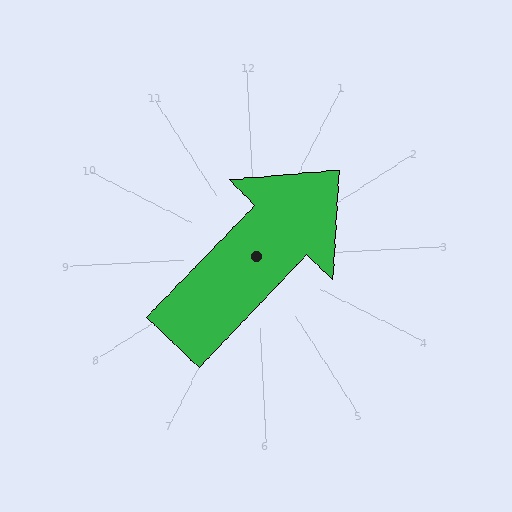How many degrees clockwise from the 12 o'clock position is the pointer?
Approximately 47 degrees.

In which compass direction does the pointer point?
Northeast.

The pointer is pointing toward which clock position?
Roughly 2 o'clock.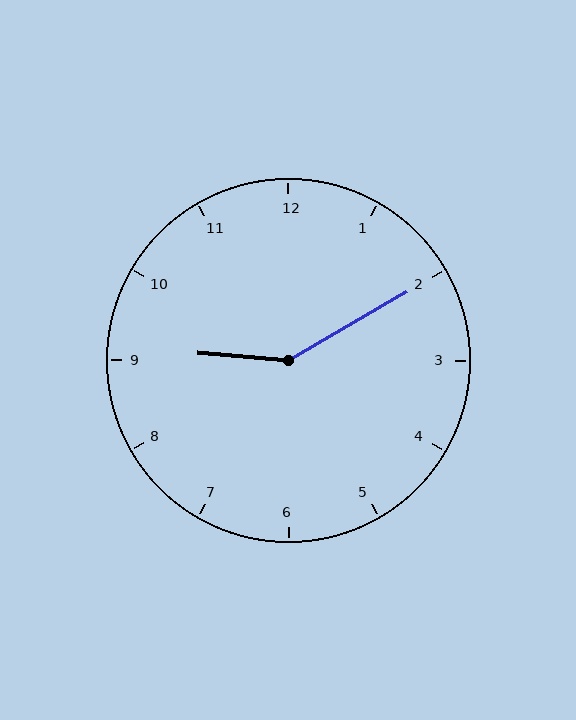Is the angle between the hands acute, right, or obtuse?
It is obtuse.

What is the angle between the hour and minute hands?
Approximately 145 degrees.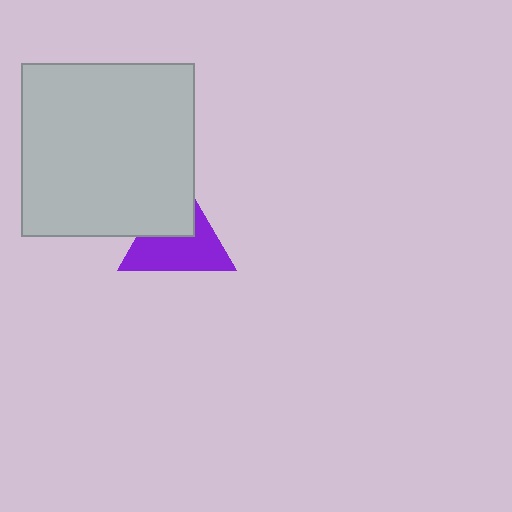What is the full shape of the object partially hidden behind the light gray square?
The partially hidden object is a purple triangle.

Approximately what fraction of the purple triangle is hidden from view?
Roughly 39% of the purple triangle is hidden behind the light gray square.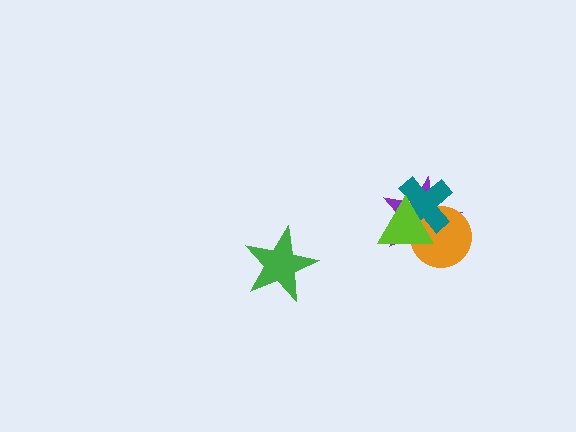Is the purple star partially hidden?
Yes, it is partially covered by another shape.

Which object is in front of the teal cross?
The lime triangle is in front of the teal cross.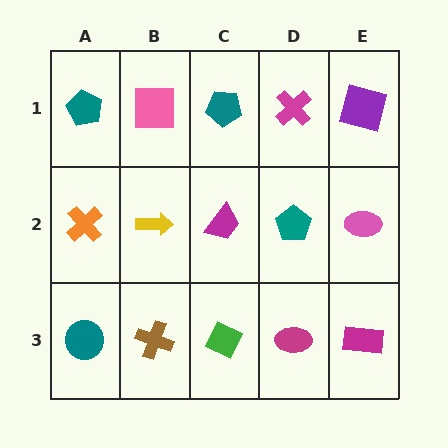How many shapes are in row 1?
5 shapes.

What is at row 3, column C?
A green diamond.